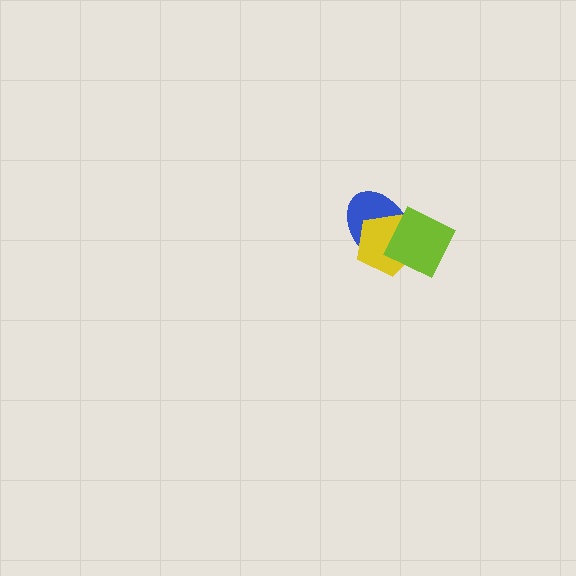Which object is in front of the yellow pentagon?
The lime diamond is in front of the yellow pentagon.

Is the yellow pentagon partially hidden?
Yes, it is partially covered by another shape.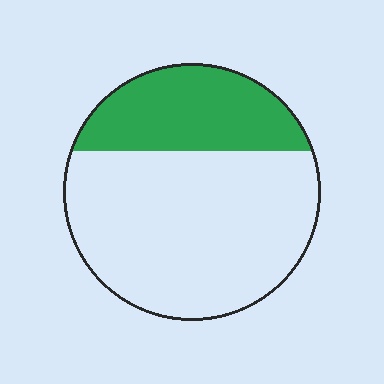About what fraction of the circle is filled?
About one third (1/3).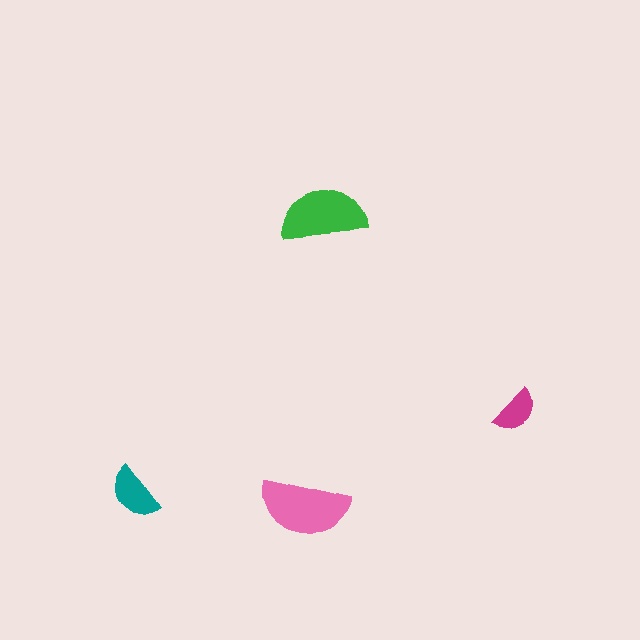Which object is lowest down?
The pink semicircle is bottommost.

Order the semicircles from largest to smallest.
the pink one, the green one, the teal one, the magenta one.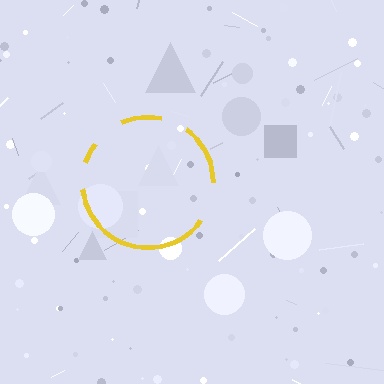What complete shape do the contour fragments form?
The contour fragments form a circle.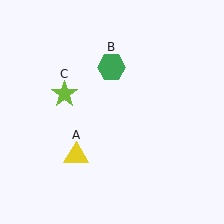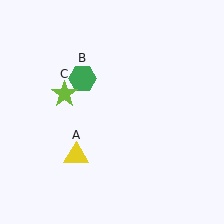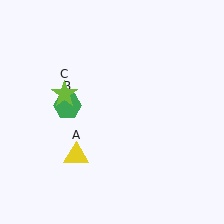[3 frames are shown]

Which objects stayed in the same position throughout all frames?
Yellow triangle (object A) and lime star (object C) remained stationary.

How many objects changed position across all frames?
1 object changed position: green hexagon (object B).